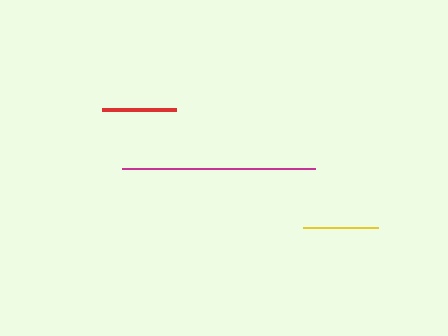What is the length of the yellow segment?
The yellow segment is approximately 75 pixels long.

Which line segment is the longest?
The magenta line is the longest at approximately 192 pixels.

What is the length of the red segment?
The red segment is approximately 74 pixels long.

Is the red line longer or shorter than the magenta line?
The magenta line is longer than the red line.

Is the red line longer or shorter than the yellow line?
The yellow line is longer than the red line.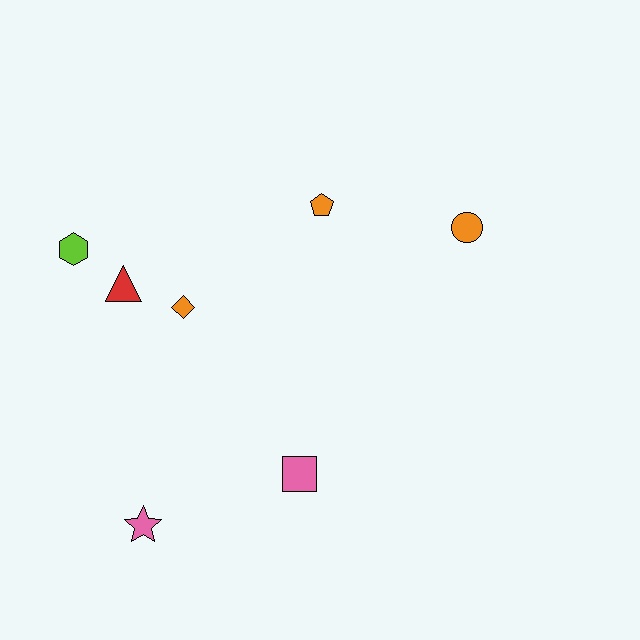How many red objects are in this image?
There is 1 red object.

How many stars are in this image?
There is 1 star.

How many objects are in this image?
There are 7 objects.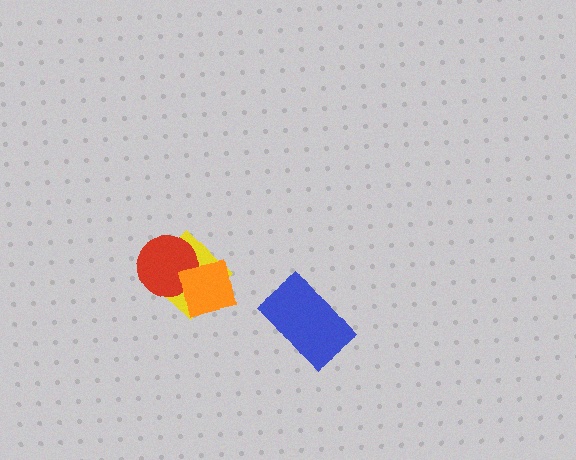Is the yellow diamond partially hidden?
Yes, it is partially covered by another shape.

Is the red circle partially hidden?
Yes, it is partially covered by another shape.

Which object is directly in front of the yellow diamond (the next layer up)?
The red circle is directly in front of the yellow diamond.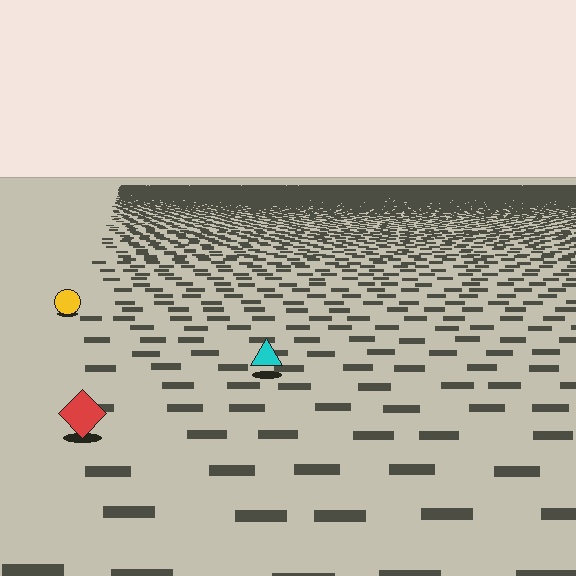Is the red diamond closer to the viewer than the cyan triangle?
Yes. The red diamond is closer — you can tell from the texture gradient: the ground texture is coarser near it.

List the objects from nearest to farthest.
From nearest to farthest: the red diamond, the cyan triangle, the yellow circle.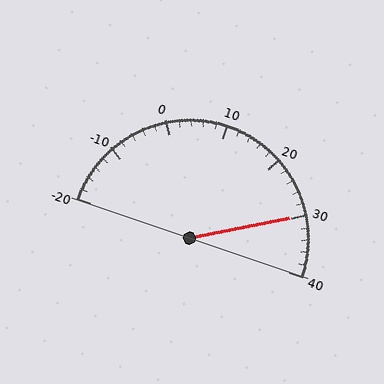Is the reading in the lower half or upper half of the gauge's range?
The reading is in the upper half of the range (-20 to 40).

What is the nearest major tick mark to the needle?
The nearest major tick mark is 30.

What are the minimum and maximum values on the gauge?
The gauge ranges from -20 to 40.